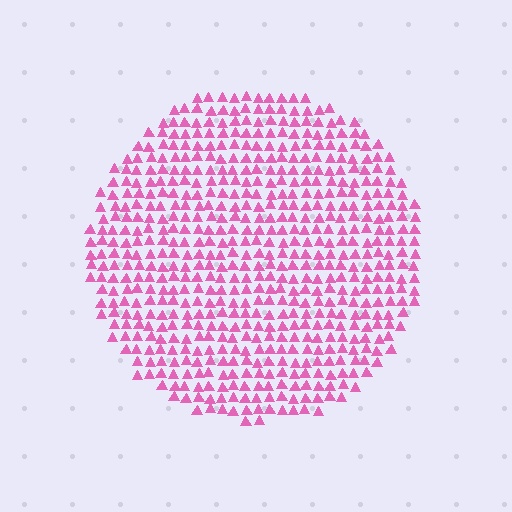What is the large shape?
The large shape is a circle.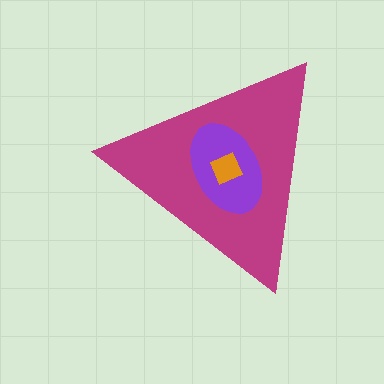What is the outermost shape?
The magenta triangle.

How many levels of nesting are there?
3.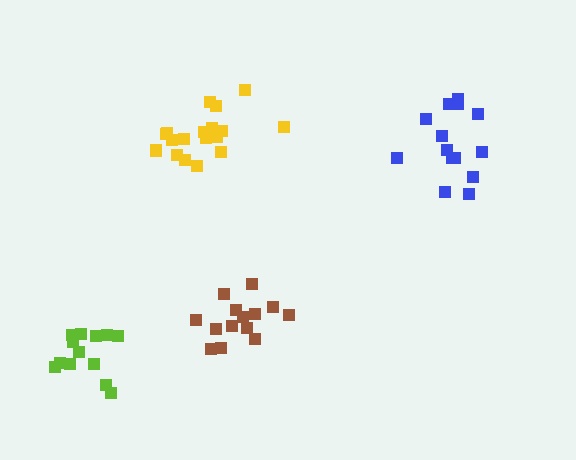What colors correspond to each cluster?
The clusters are colored: brown, blue, yellow, lime.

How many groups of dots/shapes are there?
There are 4 groups.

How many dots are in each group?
Group 1: 14 dots, Group 2: 14 dots, Group 3: 18 dots, Group 4: 13 dots (59 total).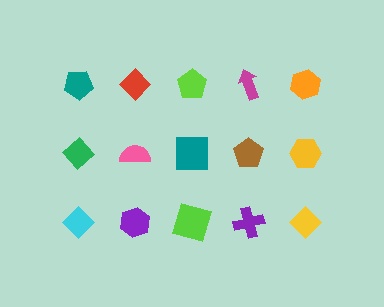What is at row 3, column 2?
A purple hexagon.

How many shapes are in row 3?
5 shapes.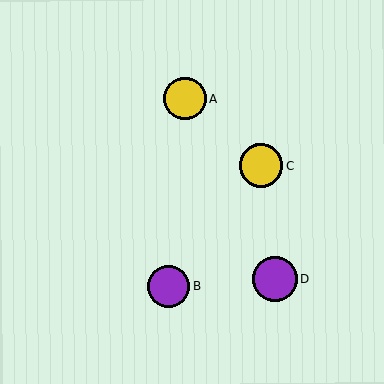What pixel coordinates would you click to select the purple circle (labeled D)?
Click at (275, 279) to select the purple circle D.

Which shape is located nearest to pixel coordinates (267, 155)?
The yellow circle (labeled C) at (261, 166) is nearest to that location.